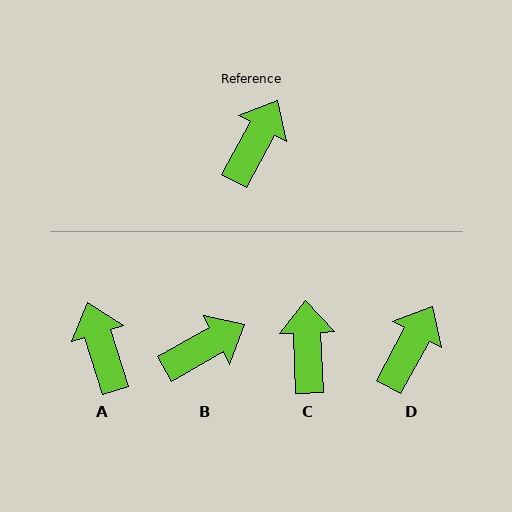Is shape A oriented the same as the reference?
No, it is off by about 46 degrees.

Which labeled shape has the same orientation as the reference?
D.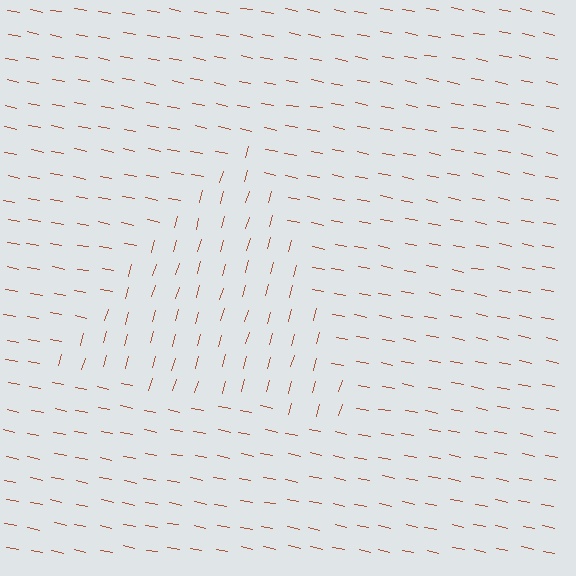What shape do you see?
I see a triangle.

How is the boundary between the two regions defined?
The boundary is defined purely by a change in line orientation (approximately 86 degrees difference). All lines are the same color and thickness.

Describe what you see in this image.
The image is filled with small brown line segments. A triangle region in the image has lines oriented differently from the surrounding lines, creating a visible texture boundary.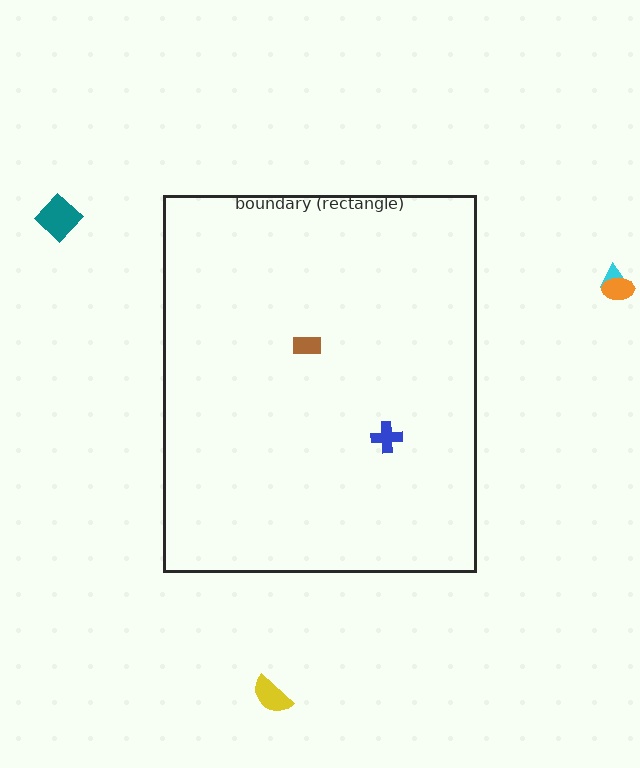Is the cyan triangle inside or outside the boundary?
Outside.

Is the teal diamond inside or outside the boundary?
Outside.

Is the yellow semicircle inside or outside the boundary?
Outside.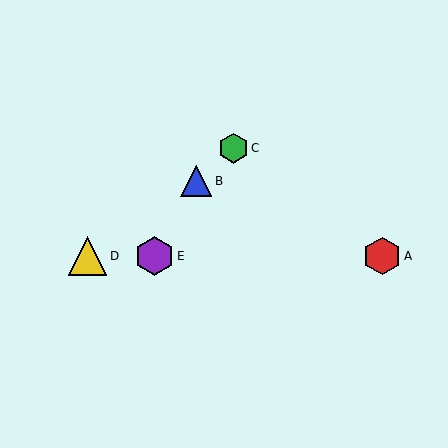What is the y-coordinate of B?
Object B is at y≈181.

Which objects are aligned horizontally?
Objects A, D, E are aligned horizontally.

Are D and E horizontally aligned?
Yes, both are at y≈256.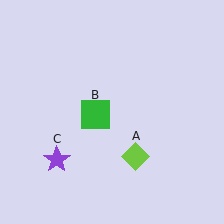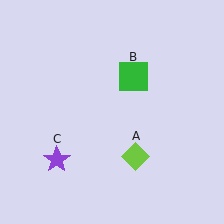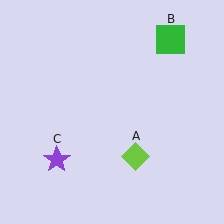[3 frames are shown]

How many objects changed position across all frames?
1 object changed position: green square (object B).